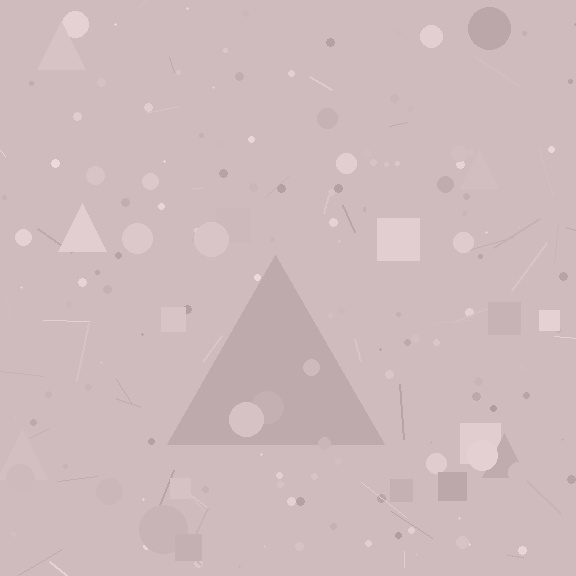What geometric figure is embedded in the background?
A triangle is embedded in the background.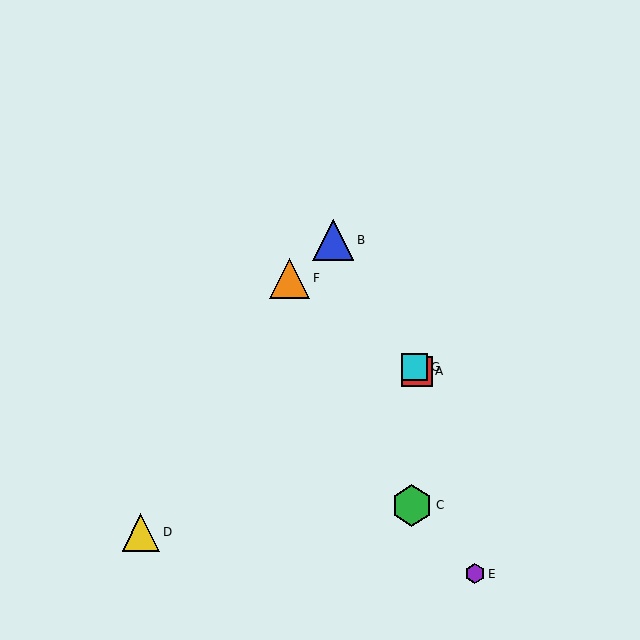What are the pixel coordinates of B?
Object B is at (333, 240).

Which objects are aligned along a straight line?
Objects A, B, G are aligned along a straight line.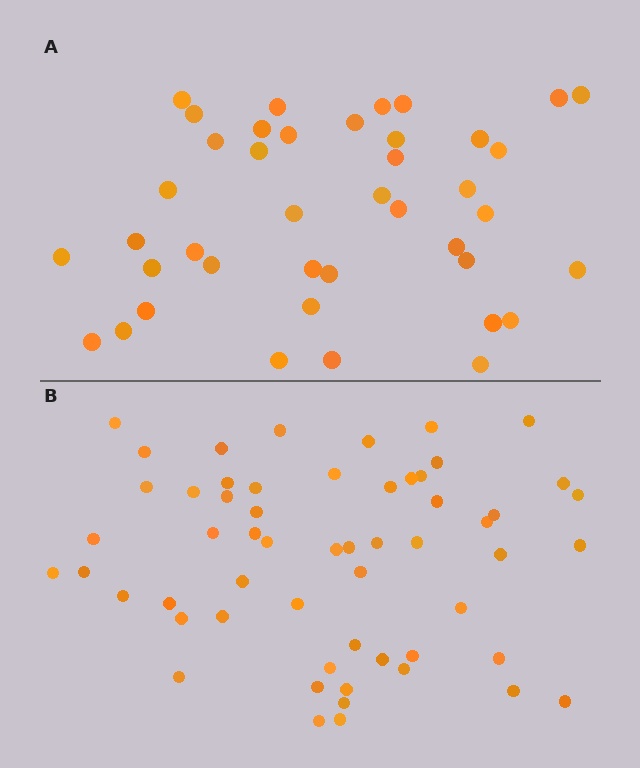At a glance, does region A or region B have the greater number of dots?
Region B (the bottom region) has more dots.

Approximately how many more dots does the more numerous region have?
Region B has approximately 15 more dots than region A.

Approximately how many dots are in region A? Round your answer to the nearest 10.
About 40 dots. (The exact count is 41, which rounds to 40.)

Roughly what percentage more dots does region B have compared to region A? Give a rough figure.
About 40% more.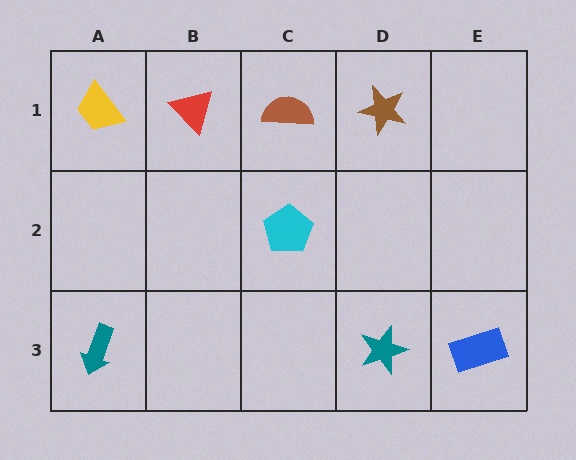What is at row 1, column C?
A brown semicircle.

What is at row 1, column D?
A brown star.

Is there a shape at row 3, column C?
No, that cell is empty.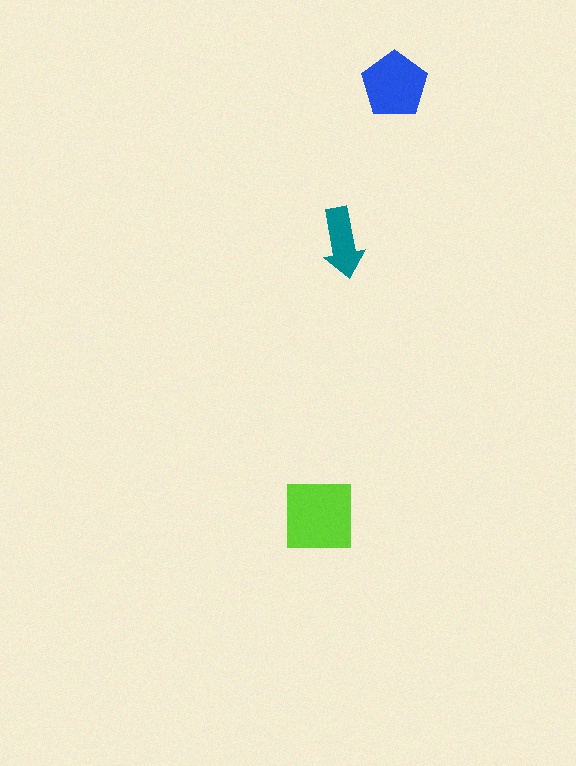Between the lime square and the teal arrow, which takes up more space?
The lime square.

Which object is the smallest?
The teal arrow.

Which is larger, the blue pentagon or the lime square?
The lime square.